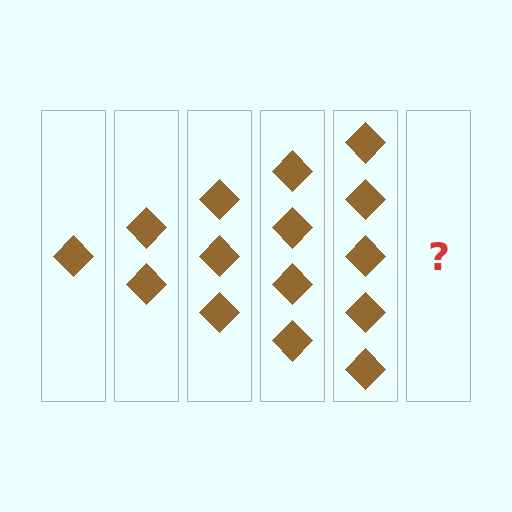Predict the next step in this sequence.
The next step is 6 diamonds.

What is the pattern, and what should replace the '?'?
The pattern is that each step adds one more diamond. The '?' should be 6 diamonds.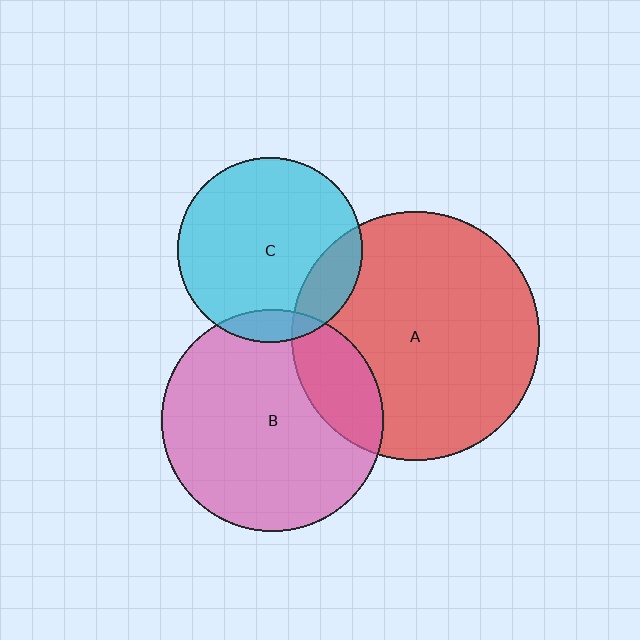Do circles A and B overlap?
Yes.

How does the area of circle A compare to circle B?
Approximately 1.2 times.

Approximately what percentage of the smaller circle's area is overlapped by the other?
Approximately 20%.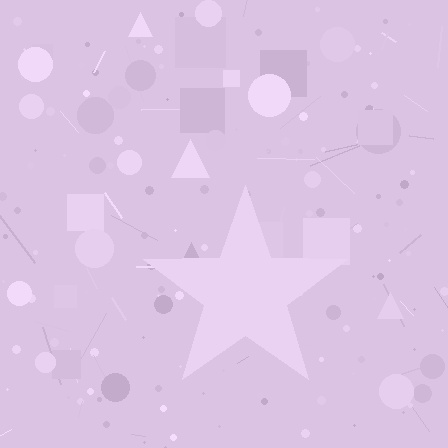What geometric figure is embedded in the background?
A star is embedded in the background.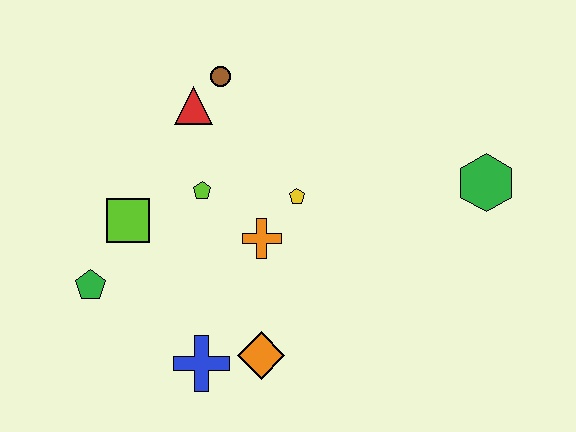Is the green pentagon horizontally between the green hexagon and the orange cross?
No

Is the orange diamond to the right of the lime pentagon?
Yes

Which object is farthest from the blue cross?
The green hexagon is farthest from the blue cross.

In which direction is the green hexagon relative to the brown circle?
The green hexagon is to the right of the brown circle.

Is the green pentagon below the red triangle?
Yes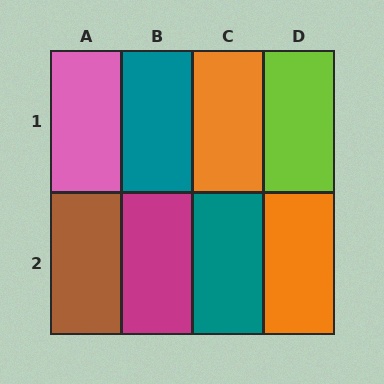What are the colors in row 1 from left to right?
Pink, teal, orange, lime.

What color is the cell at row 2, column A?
Brown.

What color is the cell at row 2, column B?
Magenta.